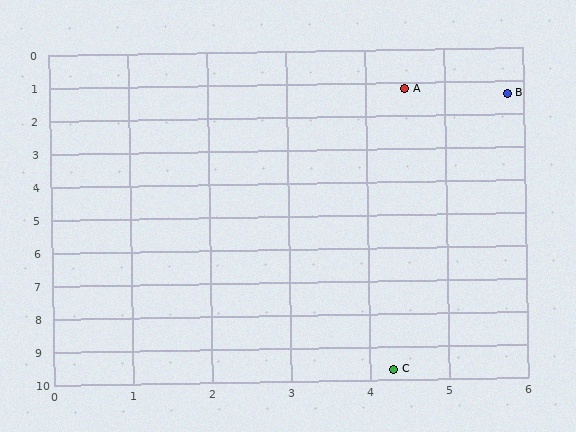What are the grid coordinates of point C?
Point C is at approximately (4.3, 9.7).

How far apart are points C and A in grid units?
Points C and A are about 8.5 grid units apart.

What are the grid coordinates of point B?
Point B is at approximately (5.8, 1.4).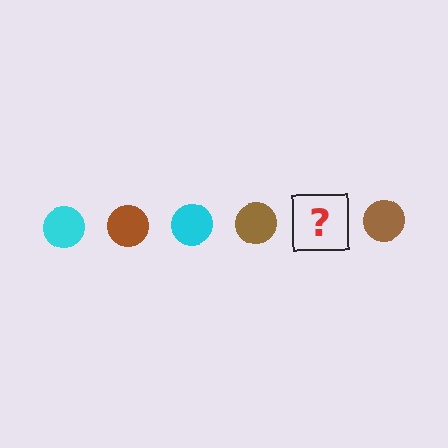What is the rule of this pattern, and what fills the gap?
The rule is that the pattern cycles through cyan, brown circles. The gap should be filled with a cyan circle.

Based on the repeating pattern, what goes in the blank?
The blank should be a cyan circle.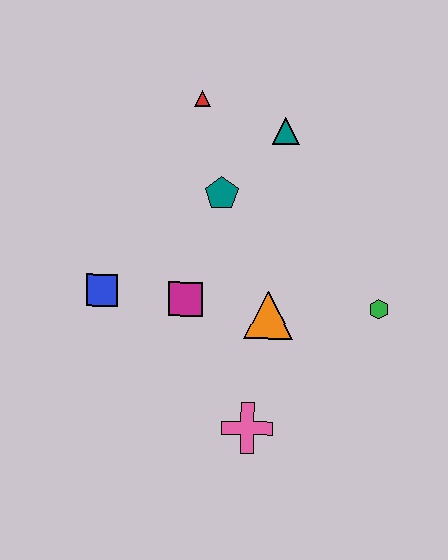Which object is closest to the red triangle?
The teal triangle is closest to the red triangle.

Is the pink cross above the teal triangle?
No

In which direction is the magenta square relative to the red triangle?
The magenta square is below the red triangle.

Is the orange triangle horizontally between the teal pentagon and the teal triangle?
Yes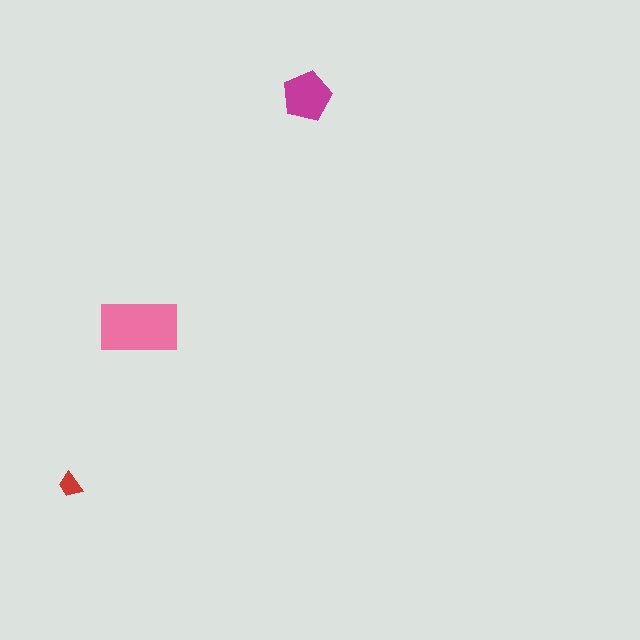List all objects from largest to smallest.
The pink rectangle, the magenta pentagon, the red trapezoid.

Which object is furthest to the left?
The red trapezoid is leftmost.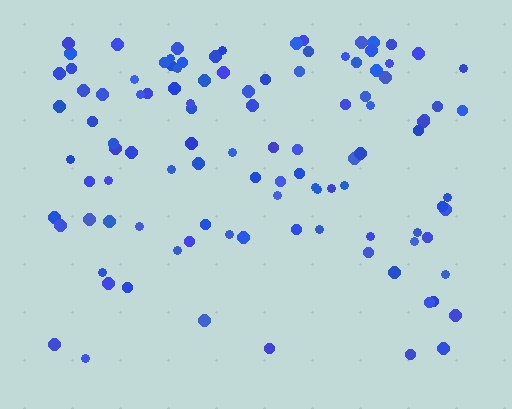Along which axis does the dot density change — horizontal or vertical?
Vertical.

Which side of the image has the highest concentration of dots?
The top.